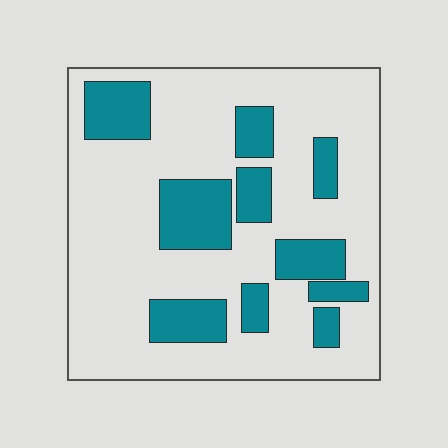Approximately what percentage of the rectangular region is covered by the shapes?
Approximately 25%.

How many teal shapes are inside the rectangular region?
10.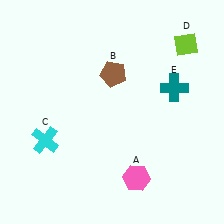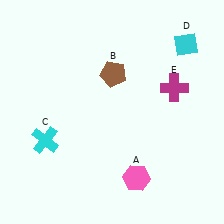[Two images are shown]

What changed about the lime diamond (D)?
In Image 1, D is lime. In Image 2, it changed to cyan.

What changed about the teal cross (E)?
In Image 1, E is teal. In Image 2, it changed to magenta.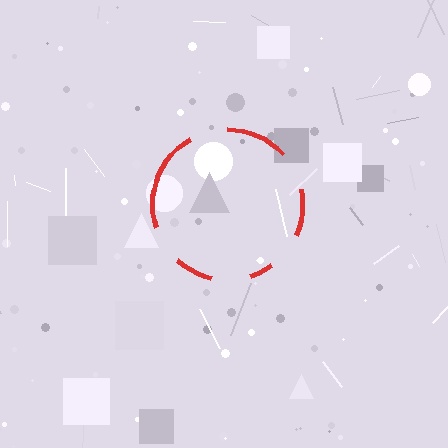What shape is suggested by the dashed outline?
The dashed outline suggests a circle.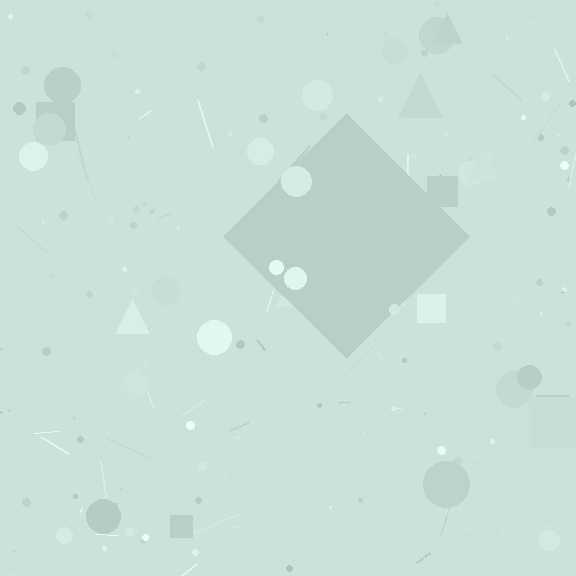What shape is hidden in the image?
A diamond is hidden in the image.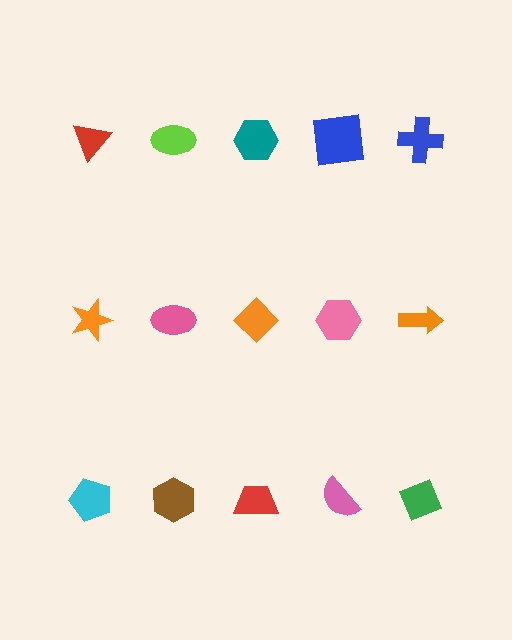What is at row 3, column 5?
A green diamond.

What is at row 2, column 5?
An orange arrow.